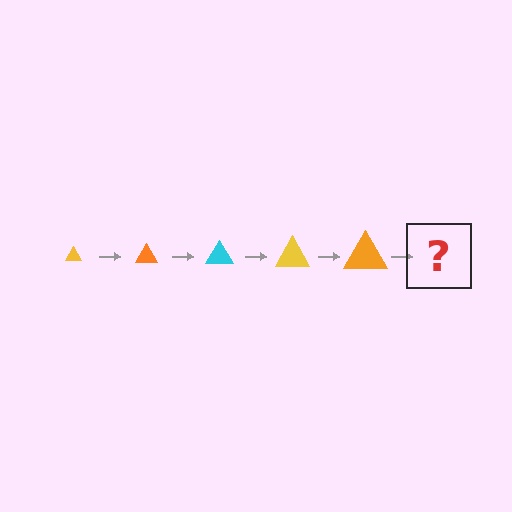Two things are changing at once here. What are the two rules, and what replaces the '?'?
The two rules are that the triangle grows larger each step and the color cycles through yellow, orange, and cyan. The '?' should be a cyan triangle, larger than the previous one.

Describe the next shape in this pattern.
It should be a cyan triangle, larger than the previous one.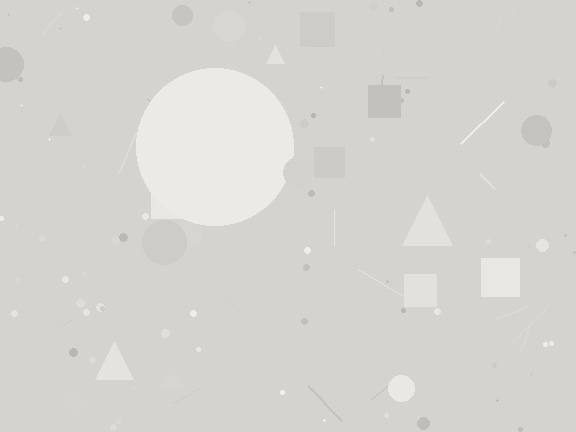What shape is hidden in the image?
A circle is hidden in the image.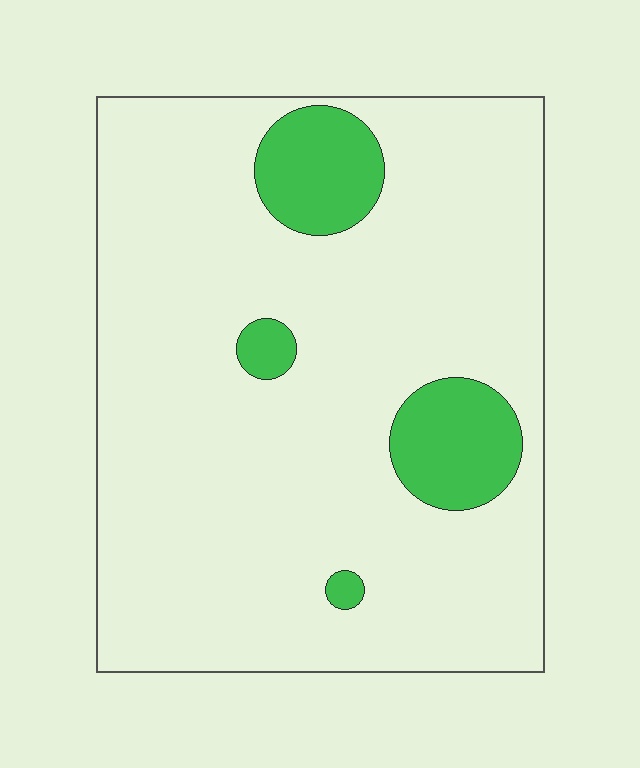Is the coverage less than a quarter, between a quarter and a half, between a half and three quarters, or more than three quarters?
Less than a quarter.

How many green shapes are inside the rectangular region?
4.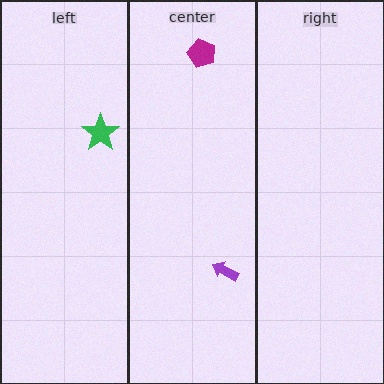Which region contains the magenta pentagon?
The center region.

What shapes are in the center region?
The magenta pentagon, the purple arrow.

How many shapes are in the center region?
2.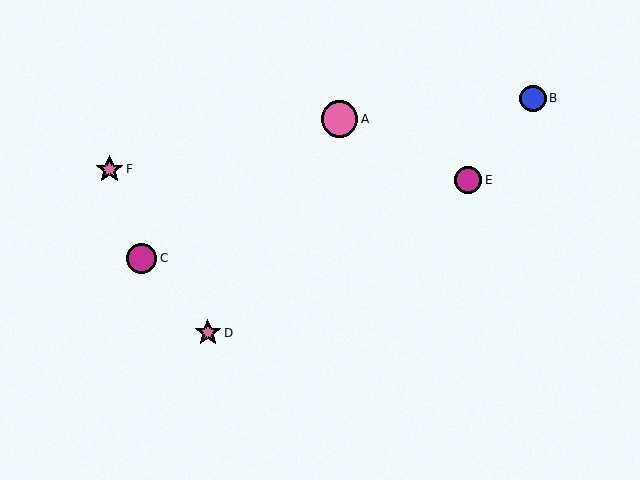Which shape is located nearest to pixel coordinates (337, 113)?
The pink circle (labeled A) at (340, 119) is nearest to that location.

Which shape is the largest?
The pink circle (labeled A) is the largest.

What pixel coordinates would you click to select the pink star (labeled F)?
Click at (109, 169) to select the pink star F.